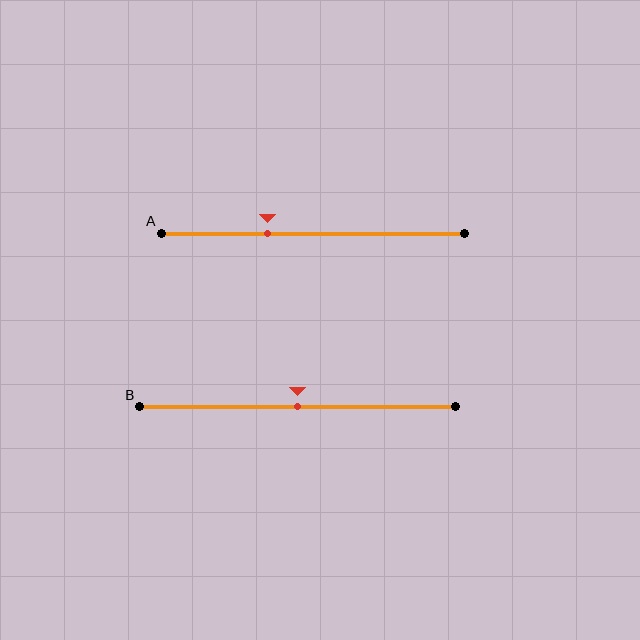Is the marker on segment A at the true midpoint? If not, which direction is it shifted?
No, the marker on segment A is shifted to the left by about 15% of the segment length.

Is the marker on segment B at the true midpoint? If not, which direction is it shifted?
Yes, the marker on segment B is at the true midpoint.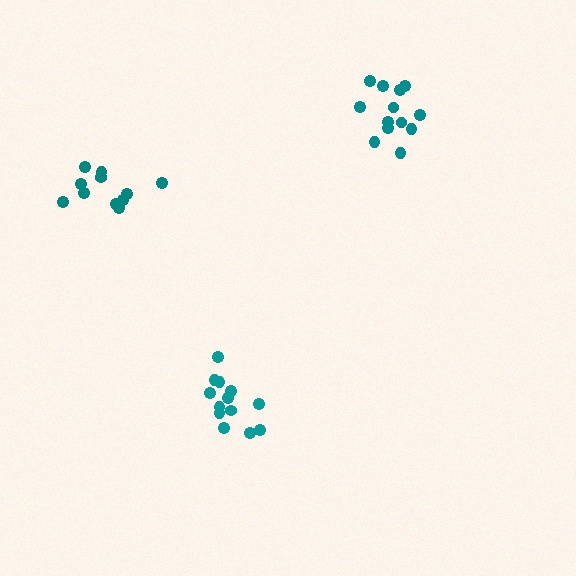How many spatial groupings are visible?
There are 3 spatial groupings.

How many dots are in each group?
Group 1: 13 dots, Group 2: 11 dots, Group 3: 13 dots (37 total).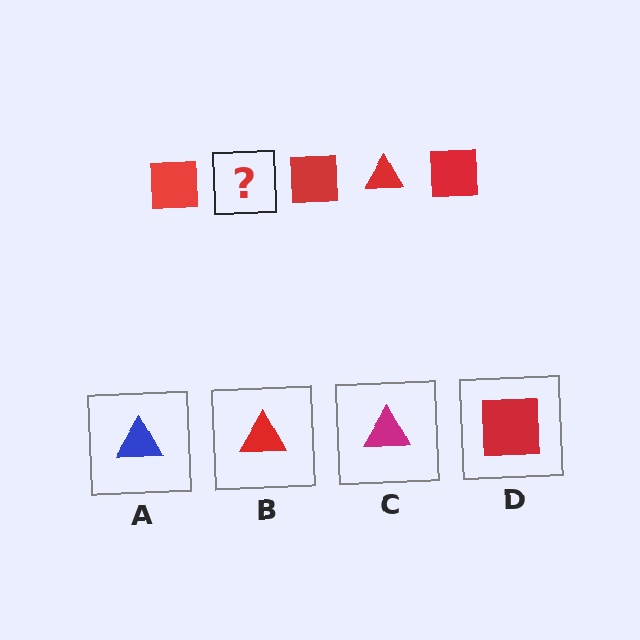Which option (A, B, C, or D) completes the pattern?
B.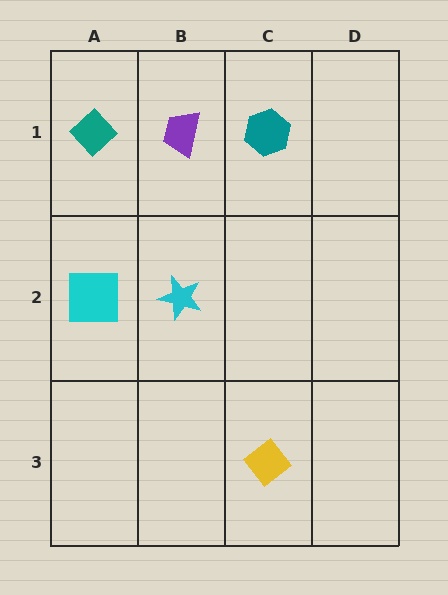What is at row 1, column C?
A teal hexagon.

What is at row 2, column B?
A cyan star.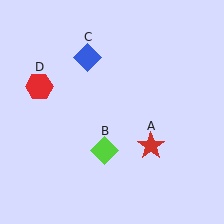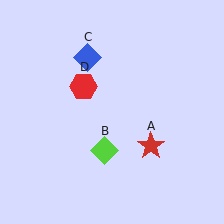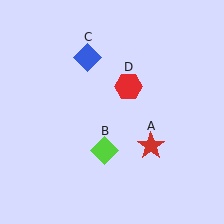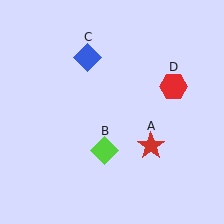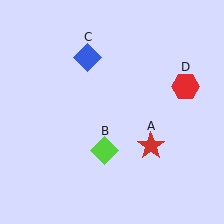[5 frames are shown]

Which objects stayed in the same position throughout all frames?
Red star (object A) and lime diamond (object B) and blue diamond (object C) remained stationary.